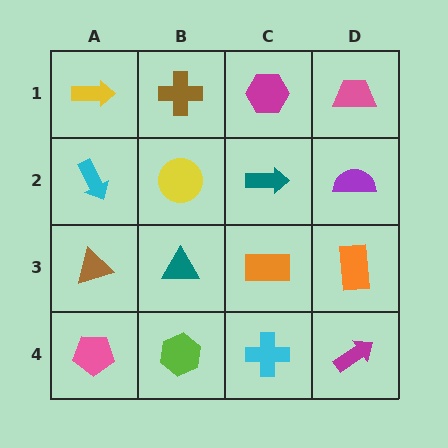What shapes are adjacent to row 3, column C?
A teal arrow (row 2, column C), a cyan cross (row 4, column C), a teal triangle (row 3, column B), an orange rectangle (row 3, column D).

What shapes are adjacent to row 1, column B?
A yellow circle (row 2, column B), a yellow arrow (row 1, column A), a magenta hexagon (row 1, column C).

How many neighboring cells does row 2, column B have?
4.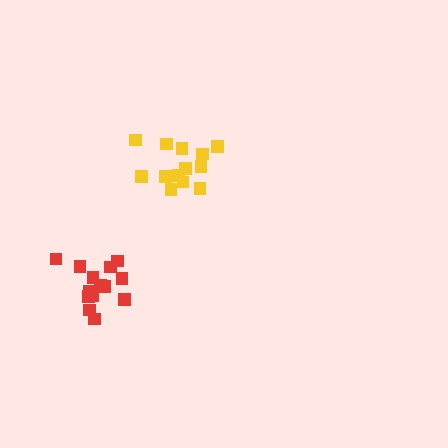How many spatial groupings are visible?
There are 2 spatial groupings.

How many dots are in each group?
Group 1: 14 dots, Group 2: 13 dots (27 total).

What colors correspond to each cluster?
The clusters are colored: red, yellow.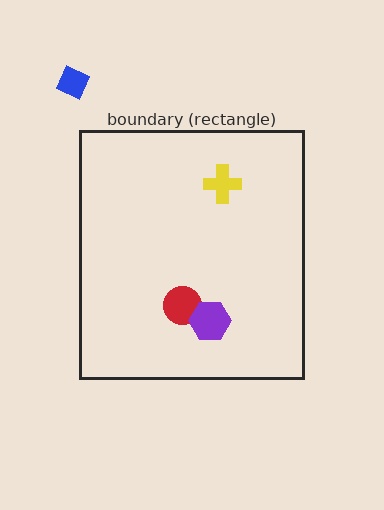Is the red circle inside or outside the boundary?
Inside.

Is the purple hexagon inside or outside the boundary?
Inside.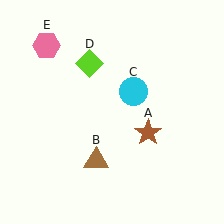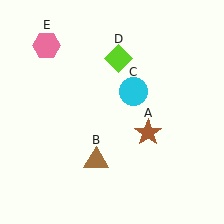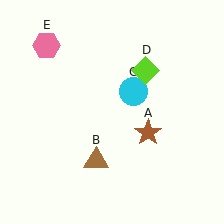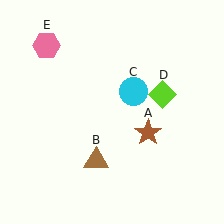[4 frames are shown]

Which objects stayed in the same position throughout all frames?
Brown star (object A) and brown triangle (object B) and cyan circle (object C) and pink hexagon (object E) remained stationary.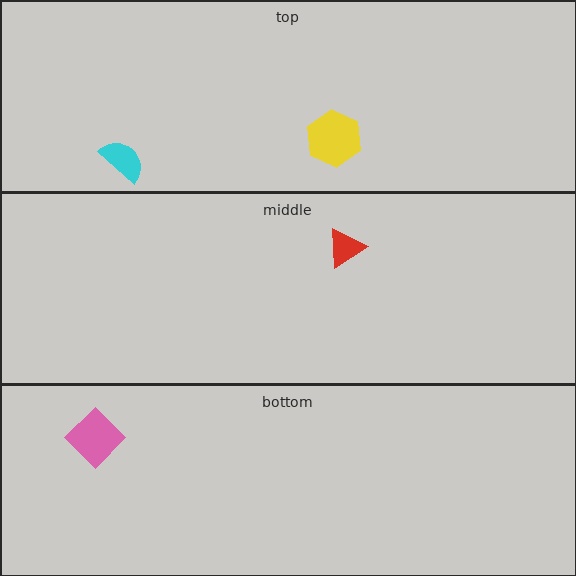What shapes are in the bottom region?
The pink diamond.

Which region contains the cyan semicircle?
The top region.